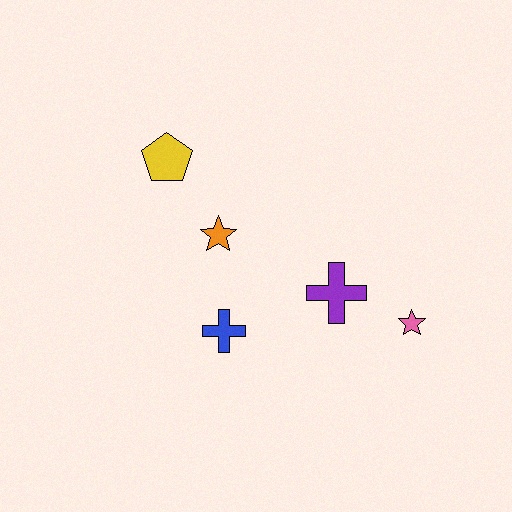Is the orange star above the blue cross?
Yes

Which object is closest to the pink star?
The purple cross is closest to the pink star.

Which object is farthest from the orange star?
The pink star is farthest from the orange star.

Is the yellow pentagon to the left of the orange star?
Yes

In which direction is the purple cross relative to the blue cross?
The purple cross is to the right of the blue cross.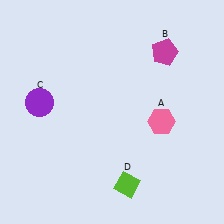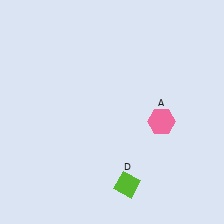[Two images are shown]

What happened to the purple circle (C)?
The purple circle (C) was removed in Image 2. It was in the top-left area of Image 1.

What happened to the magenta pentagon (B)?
The magenta pentagon (B) was removed in Image 2. It was in the top-right area of Image 1.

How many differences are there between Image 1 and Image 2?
There are 2 differences between the two images.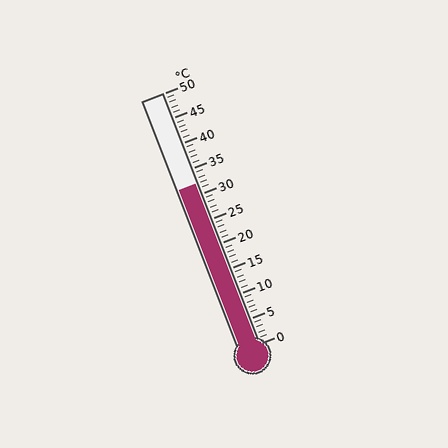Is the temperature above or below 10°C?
The temperature is above 10°C.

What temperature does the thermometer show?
The thermometer shows approximately 32°C.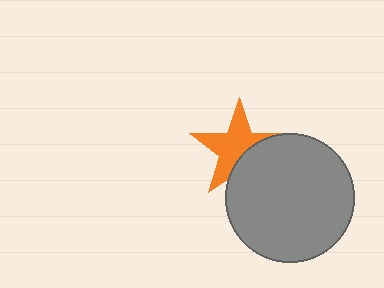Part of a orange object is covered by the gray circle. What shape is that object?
It is a star.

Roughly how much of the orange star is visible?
About half of it is visible (roughly 64%).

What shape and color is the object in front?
The object in front is a gray circle.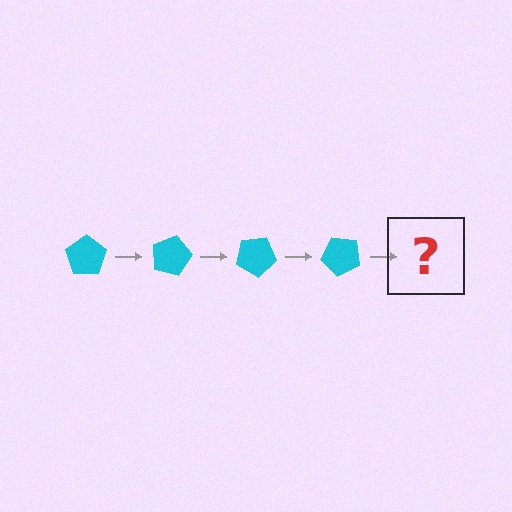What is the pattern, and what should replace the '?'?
The pattern is that the pentagon rotates 15 degrees each step. The '?' should be a cyan pentagon rotated 60 degrees.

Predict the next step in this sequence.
The next step is a cyan pentagon rotated 60 degrees.